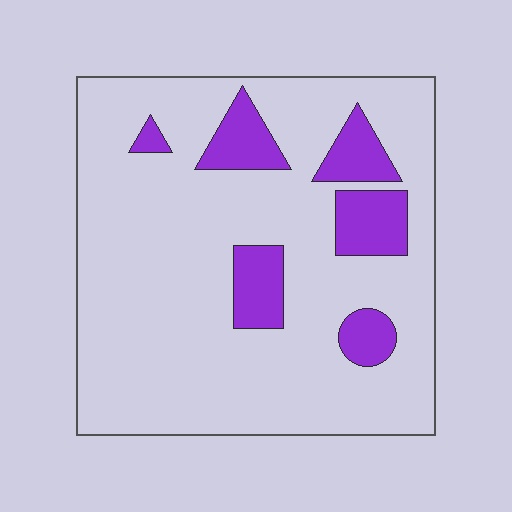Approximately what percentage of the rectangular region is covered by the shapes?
Approximately 15%.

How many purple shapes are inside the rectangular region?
6.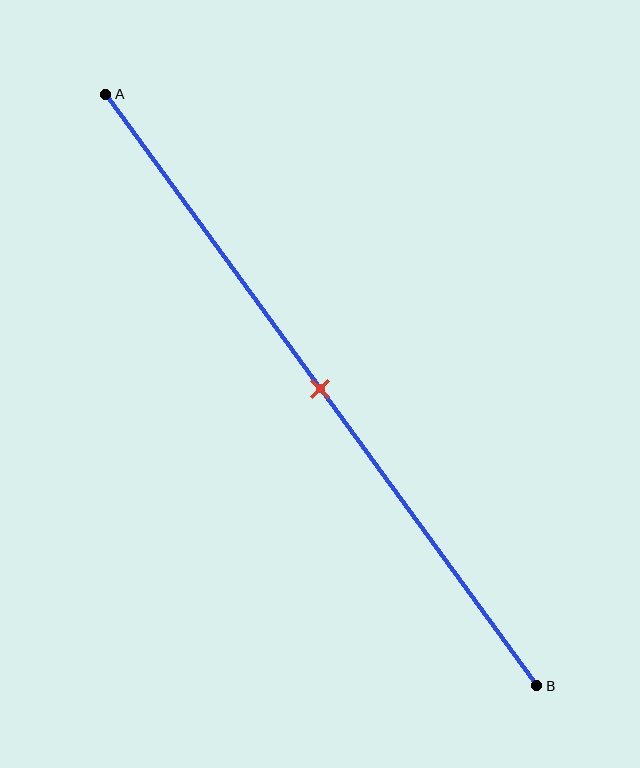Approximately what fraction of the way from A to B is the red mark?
The red mark is approximately 50% of the way from A to B.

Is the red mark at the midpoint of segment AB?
Yes, the mark is approximately at the midpoint.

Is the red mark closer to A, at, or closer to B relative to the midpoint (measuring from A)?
The red mark is approximately at the midpoint of segment AB.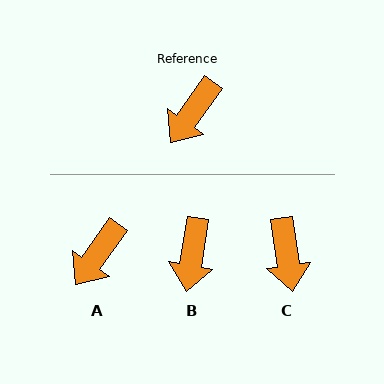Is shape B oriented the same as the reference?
No, it is off by about 26 degrees.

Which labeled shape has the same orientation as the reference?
A.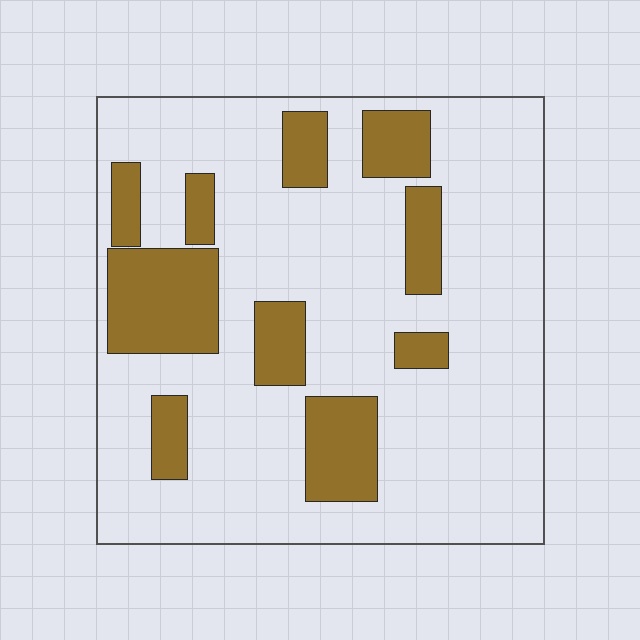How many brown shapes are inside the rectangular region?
10.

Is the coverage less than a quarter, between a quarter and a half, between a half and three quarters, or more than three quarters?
Less than a quarter.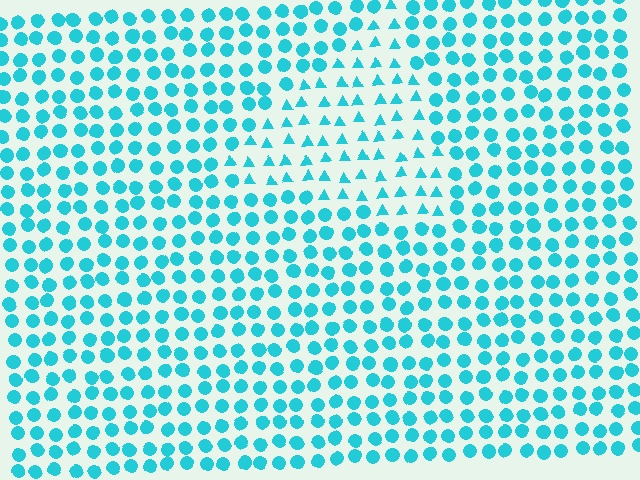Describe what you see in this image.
The image is filled with small cyan elements arranged in a uniform grid. A triangle-shaped region contains triangles, while the surrounding area contains circles. The boundary is defined purely by the change in element shape.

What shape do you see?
I see a triangle.